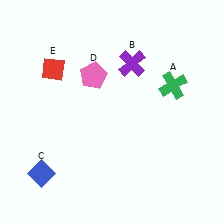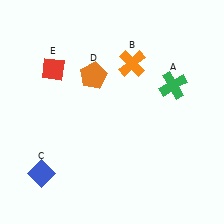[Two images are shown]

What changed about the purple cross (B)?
In Image 1, B is purple. In Image 2, it changed to orange.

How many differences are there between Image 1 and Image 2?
There are 2 differences between the two images.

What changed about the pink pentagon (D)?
In Image 1, D is pink. In Image 2, it changed to orange.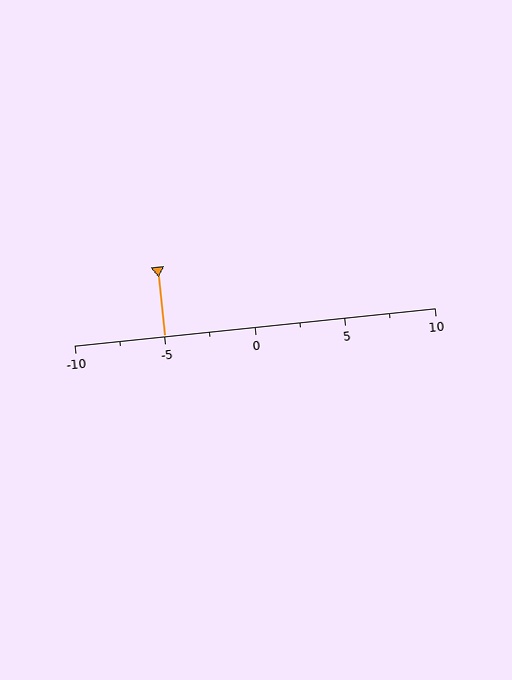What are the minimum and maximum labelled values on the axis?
The axis runs from -10 to 10.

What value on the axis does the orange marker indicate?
The marker indicates approximately -5.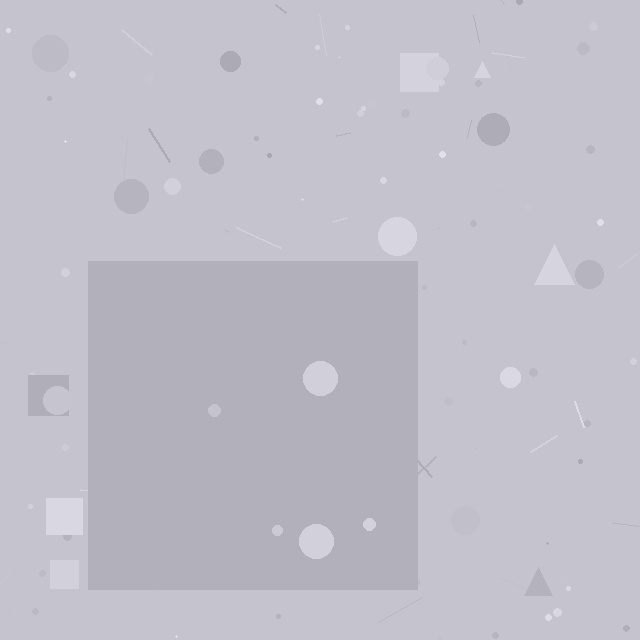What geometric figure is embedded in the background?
A square is embedded in the background.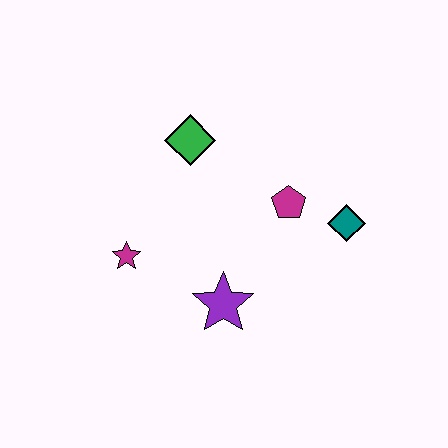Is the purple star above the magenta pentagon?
No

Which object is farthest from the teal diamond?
The magenta star is farthest from the teal diamond.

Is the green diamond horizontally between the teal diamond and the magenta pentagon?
No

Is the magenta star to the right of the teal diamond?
No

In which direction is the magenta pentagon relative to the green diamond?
The magenta pentagon is to the right of the green diamond.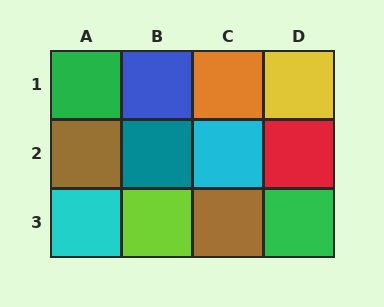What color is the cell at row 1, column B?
Blue.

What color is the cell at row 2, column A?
Brown.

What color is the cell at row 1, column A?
Green.